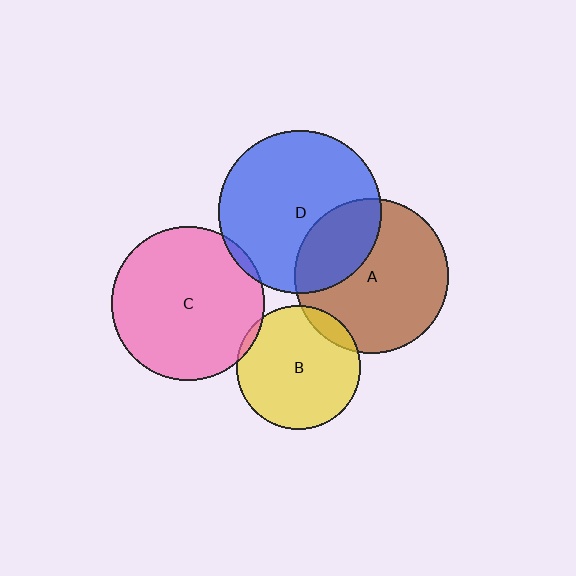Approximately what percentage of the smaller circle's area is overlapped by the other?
Approximately 5%.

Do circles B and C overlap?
Yes.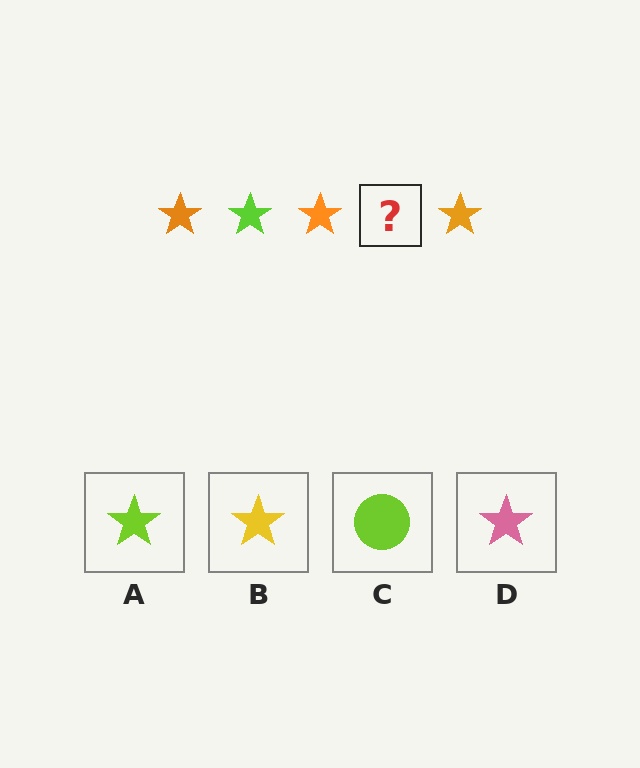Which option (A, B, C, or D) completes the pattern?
A.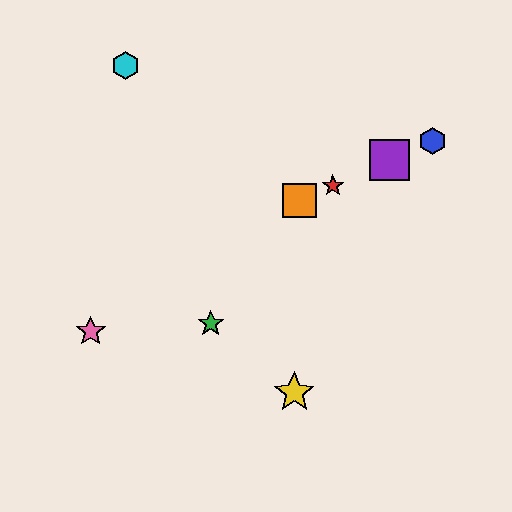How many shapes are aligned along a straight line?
4 shapes (the red star, the blue hexagon, the purple square, the orange square) are aligned along a straight line.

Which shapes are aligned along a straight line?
The red star, the blue hexagon, the purple square, the orange square are aligned along a straight line.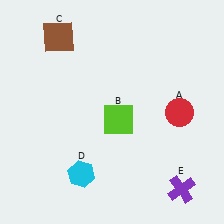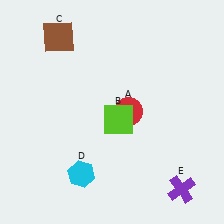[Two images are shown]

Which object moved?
The red circle (A) moved left.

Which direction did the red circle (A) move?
The red circle (A) moved left.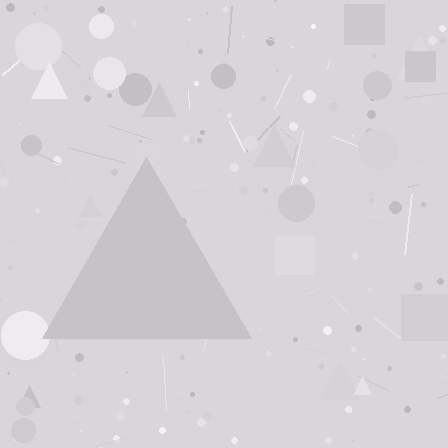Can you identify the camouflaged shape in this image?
The camouflaged shape is a triangle.